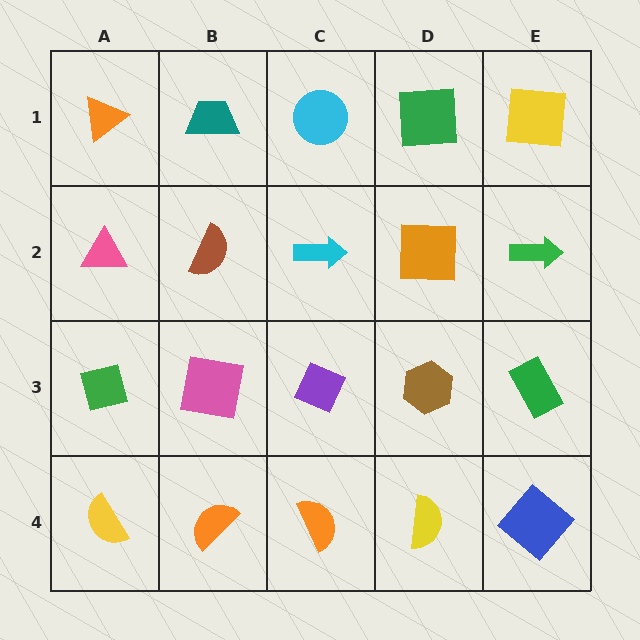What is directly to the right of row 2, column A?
A brown semicircle.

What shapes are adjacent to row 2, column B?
A teal trapezoid (row 1, column B), a pink square (row 3, column B), a pink triangle (row 2, column A), a cyan arrow (row 2, column C).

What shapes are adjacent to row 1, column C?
A cyan arrow (row 2, column C), a teal trapezoid (row 1, column B), a green square (row 1, column D).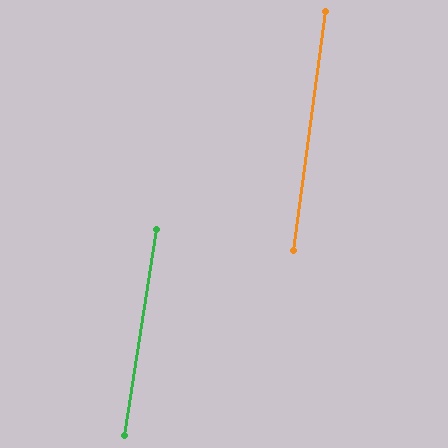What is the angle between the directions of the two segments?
Approximately 1 degree.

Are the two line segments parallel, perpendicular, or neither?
Parallel — their directions differ by only 0.9°.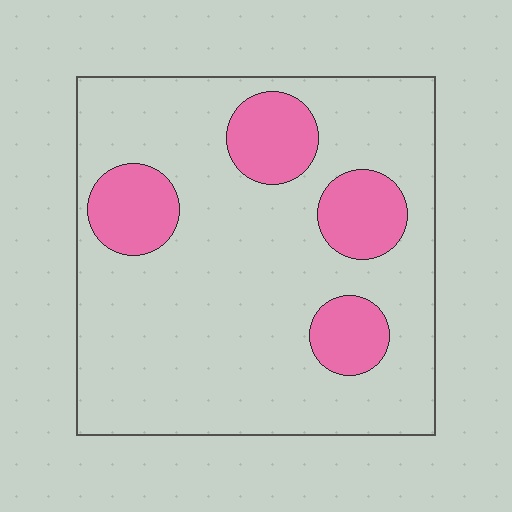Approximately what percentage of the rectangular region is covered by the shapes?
Approximately 20%.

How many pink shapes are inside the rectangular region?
4.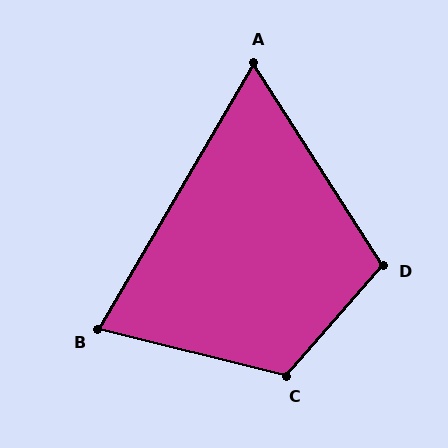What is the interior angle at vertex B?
Approximately 74 degrees (acute).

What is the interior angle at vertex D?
Approximately 106 degrees (obtuse).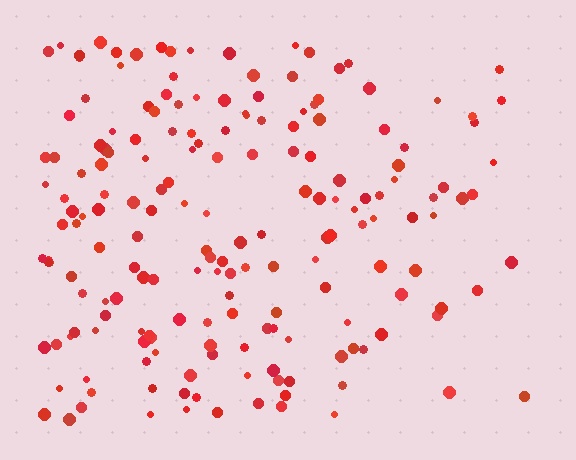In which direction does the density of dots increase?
From right to left, with the left side densest.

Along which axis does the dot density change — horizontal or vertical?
Horizontal.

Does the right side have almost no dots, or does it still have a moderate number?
Still a moderate number, just noticeably fewer than the left.